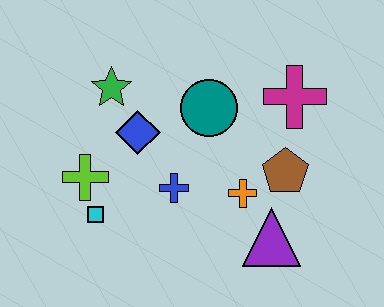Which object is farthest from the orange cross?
The green star is farthest from the orange cross.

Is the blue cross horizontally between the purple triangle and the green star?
Yes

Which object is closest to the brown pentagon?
The orange cross is closest to the brown pentagon.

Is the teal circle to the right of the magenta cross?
No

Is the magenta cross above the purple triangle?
Yes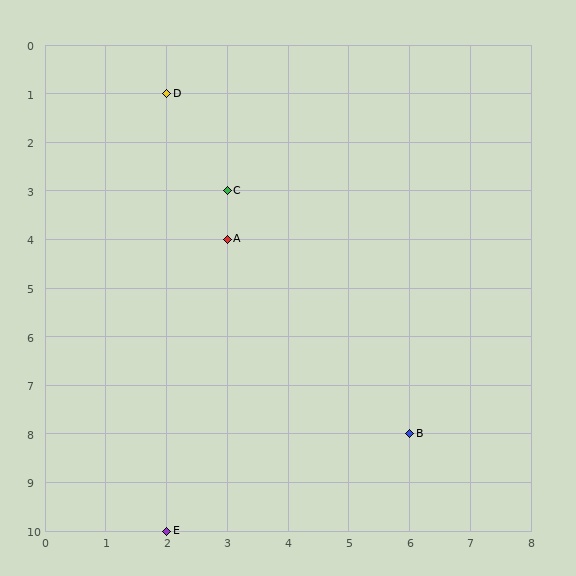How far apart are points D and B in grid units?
Points D and B are 4 columns and 7 rows apart (about 8.1 grid units diagonally).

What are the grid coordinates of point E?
Point E is at grid coordinates (2, 10).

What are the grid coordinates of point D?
Point D is at grid coordinates (2, 1).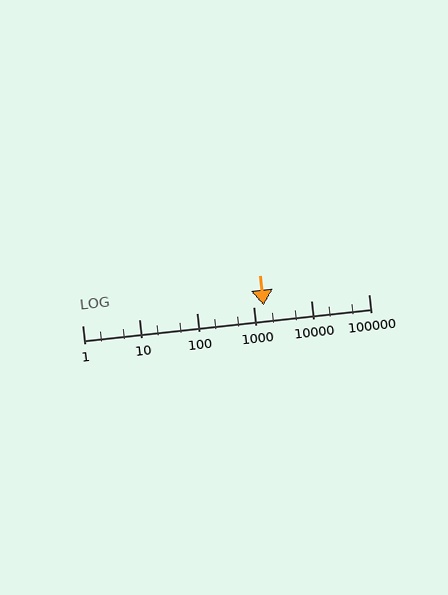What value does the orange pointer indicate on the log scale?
The pointer indicates approximately 1500.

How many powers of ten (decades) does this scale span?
The scale spans 5 decades, from 1 to 100000.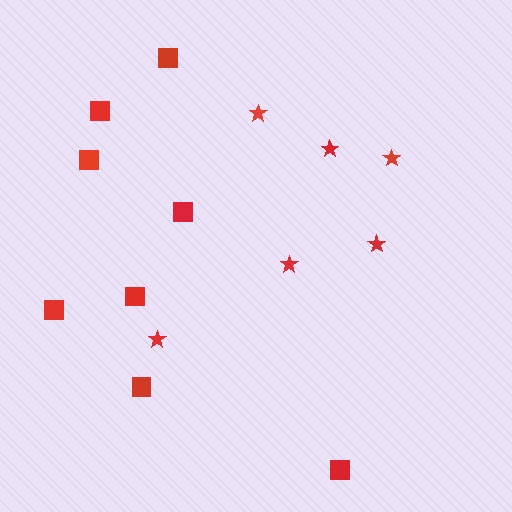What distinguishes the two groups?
There are 2 groups: one group of squares (8) and one group of stars (6).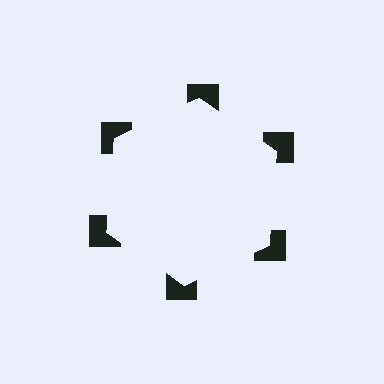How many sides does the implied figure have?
6 sides.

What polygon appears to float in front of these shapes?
An illusory hexagon — its edges are inferred from the aligned wedge cuts in the notched squares, not physically drawn.